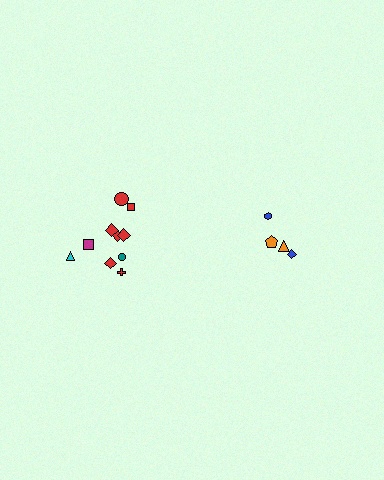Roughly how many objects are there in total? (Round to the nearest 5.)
Roughly 15 objects in total.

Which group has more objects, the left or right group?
The left group.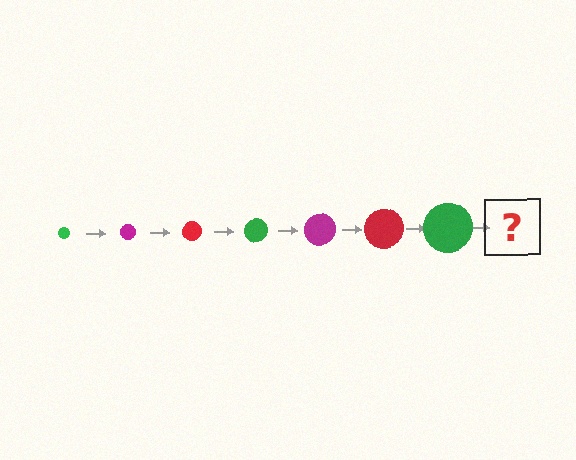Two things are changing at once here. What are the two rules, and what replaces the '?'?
The two rules are that the circle grows larger each step and the color cycles through green, magenta, and red. The '?' should be a magenta circle, larger than the previous one.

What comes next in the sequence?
The next element should be a magenta circle, larger than the previous one.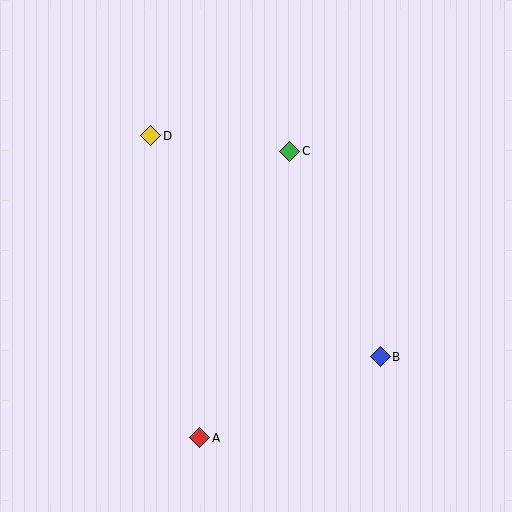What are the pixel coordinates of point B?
Point B is at (380, 357).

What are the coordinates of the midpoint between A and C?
The midpoint between A and C is at (245, 294).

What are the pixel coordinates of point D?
Point D is at (151, 136).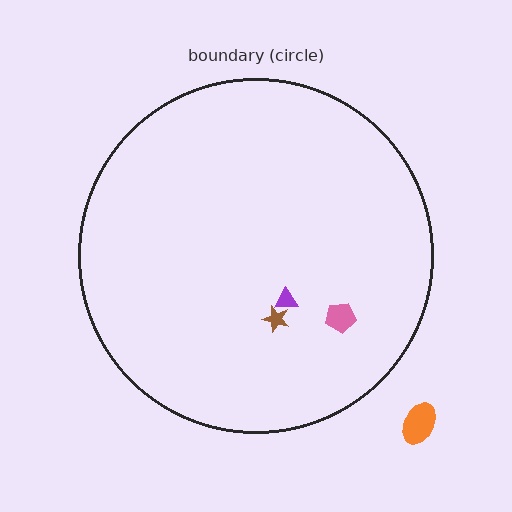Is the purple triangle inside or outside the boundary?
Inside.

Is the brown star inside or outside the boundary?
Inside.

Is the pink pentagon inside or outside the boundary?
Inside.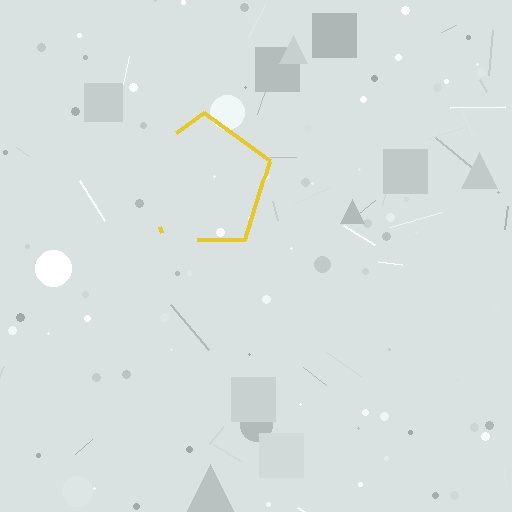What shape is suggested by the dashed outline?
The dashed outline suggests a pentagon.